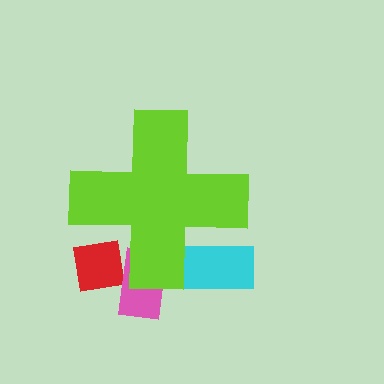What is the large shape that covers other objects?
A lime cross.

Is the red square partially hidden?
Yes, the red square is partially hidden behind the lime cross.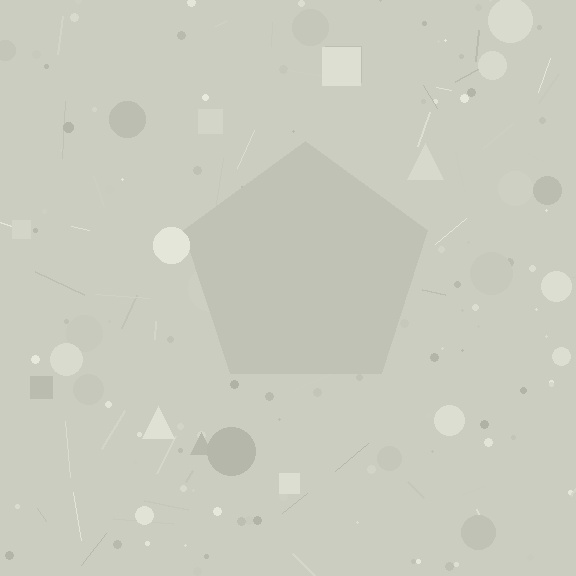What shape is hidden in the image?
A pentagon is hidden in the image.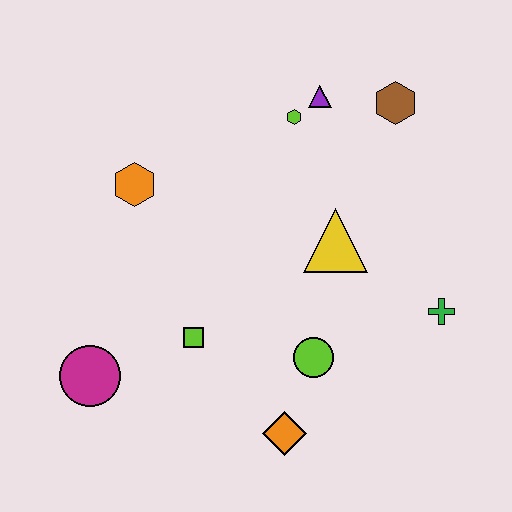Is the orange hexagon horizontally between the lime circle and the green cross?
No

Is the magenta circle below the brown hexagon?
Yes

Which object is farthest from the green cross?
The magenta circle is farthest from the green cross.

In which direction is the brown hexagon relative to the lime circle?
The brown hexagon is above the lime circle.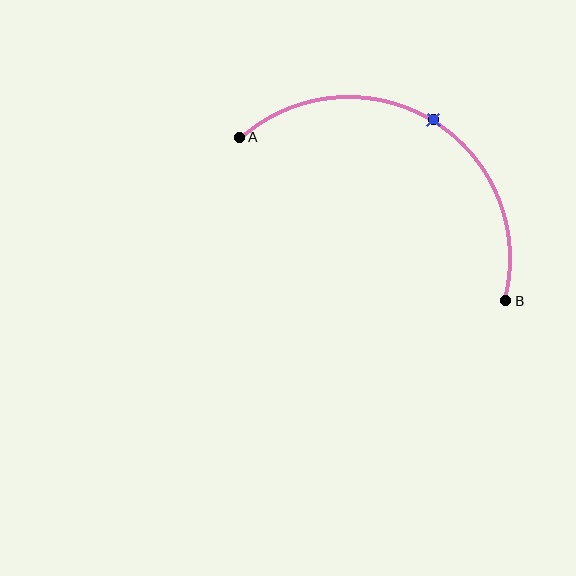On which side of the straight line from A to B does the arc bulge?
The arc bulges above the straight line connecting A and B.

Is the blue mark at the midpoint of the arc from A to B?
Yes. The blue mark lies on the arc at equal arc-length from both A and B — it is the arc midpoint.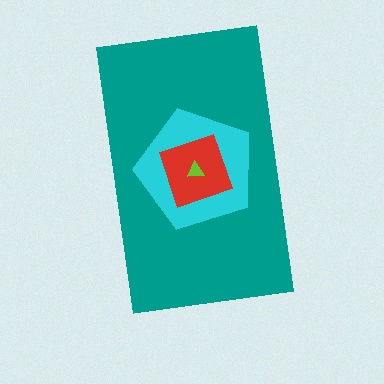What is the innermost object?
The lime triangle.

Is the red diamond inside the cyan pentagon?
Yes.